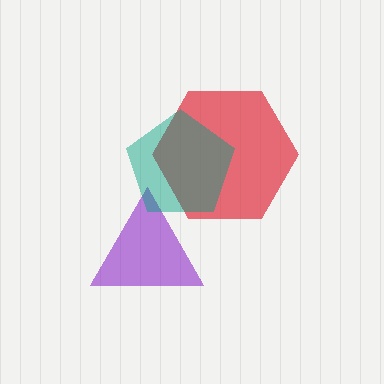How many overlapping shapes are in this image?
There are 3 overlapping shapes in the image.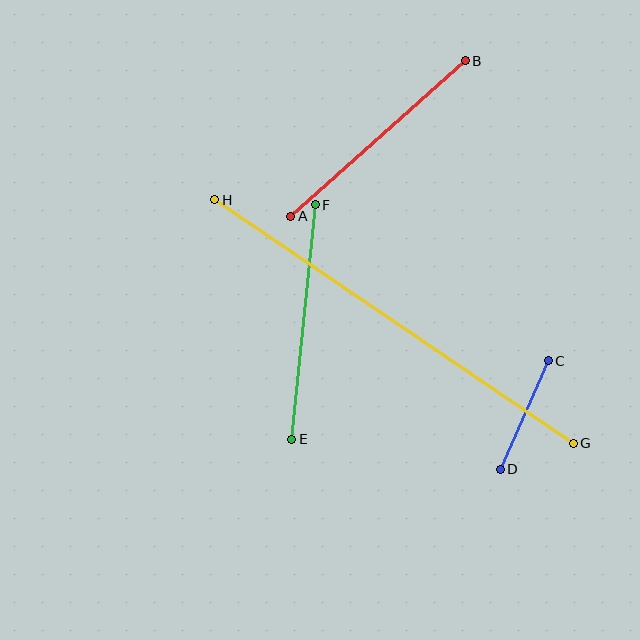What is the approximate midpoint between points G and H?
The midpoint is at approximately (394, 321) pixels.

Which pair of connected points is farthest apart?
Points G and H are farthest apart.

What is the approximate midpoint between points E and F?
The midpoint is at approximately (304, 322) pixels.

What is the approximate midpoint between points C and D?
The midpoint is at approximately (524, 415) pixels.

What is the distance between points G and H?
The distance is approximately 433 pixels.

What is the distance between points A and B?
The distance is approximately 234 pixels.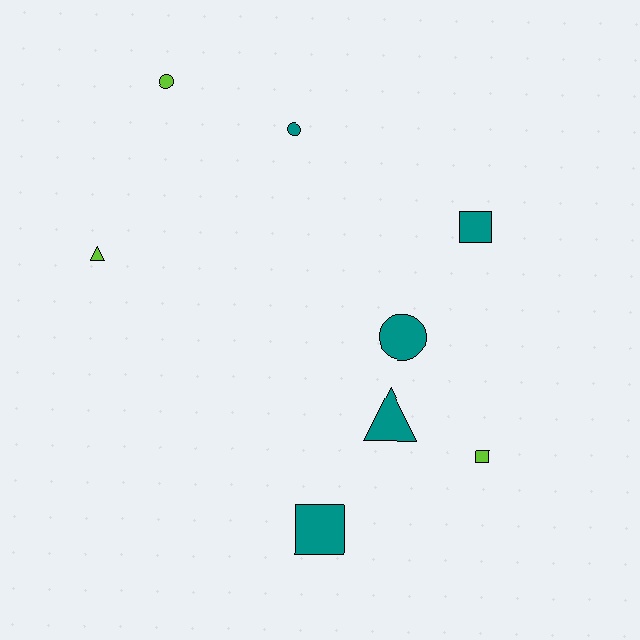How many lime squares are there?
There is 1 lime square.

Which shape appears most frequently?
Square, with 3 objects.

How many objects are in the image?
There are 8 objects.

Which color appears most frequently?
Teal, with 5 objects.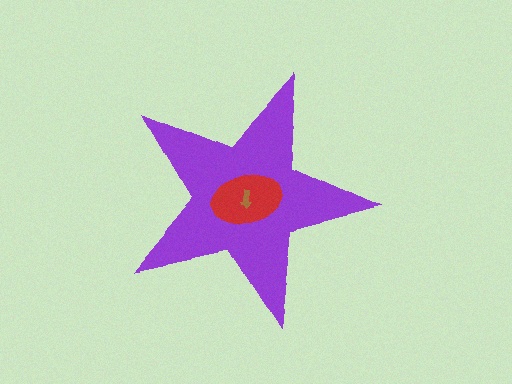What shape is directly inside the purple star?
The red ellipse.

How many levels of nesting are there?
3.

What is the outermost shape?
The purple star.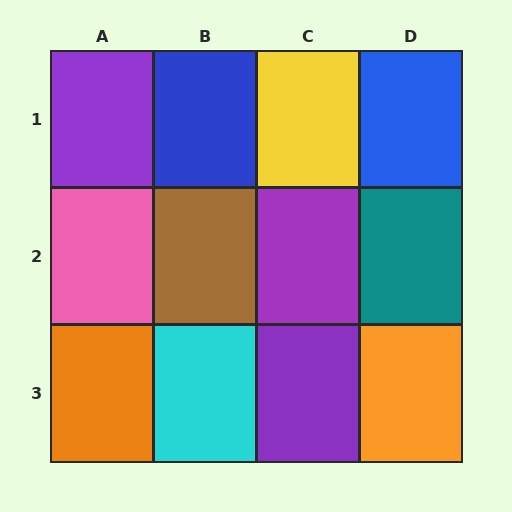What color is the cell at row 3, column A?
Orange.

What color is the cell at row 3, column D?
Orange.